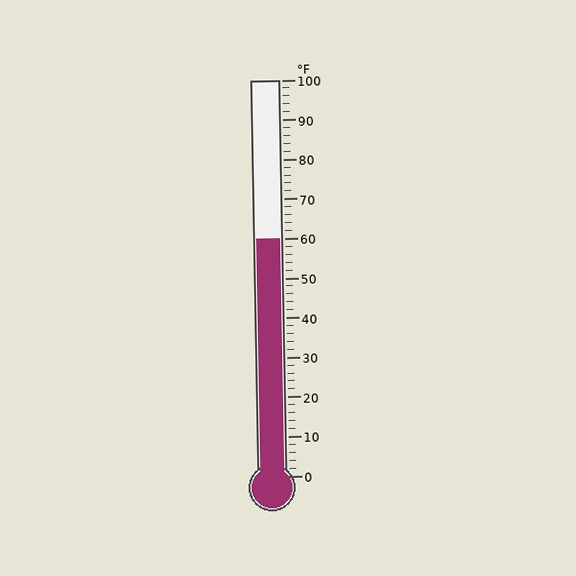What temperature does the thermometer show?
The thermometer shows approximately 60°F.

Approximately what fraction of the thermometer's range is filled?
The thermometer is filled to approximately 60% of its range.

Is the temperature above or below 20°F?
The temperature is above 20°F.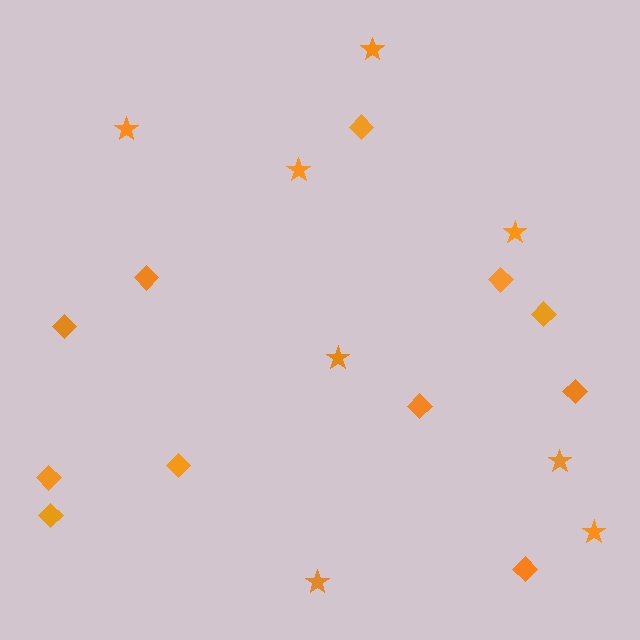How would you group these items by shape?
There are 2 groups: one group of diamonds (11) and one group of stars (8).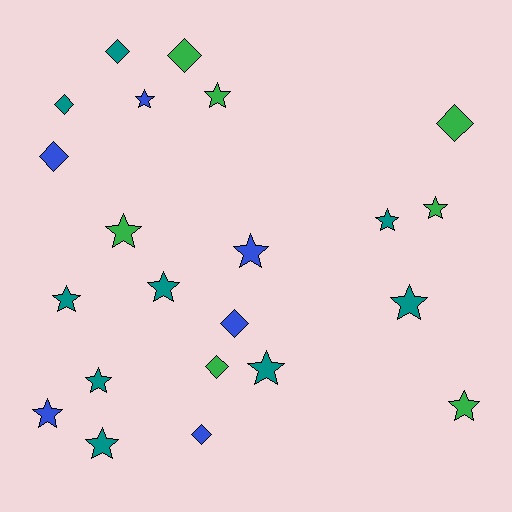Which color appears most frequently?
Teal, with 9 objects.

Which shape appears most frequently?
Star, with 14 objects.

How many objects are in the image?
There are 22 objects.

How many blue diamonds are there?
There are 3 blue diamonds.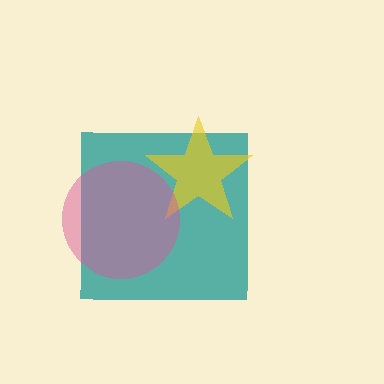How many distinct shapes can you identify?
There are 3 distinct shapes: a teal square, a yellow star, a pink circle.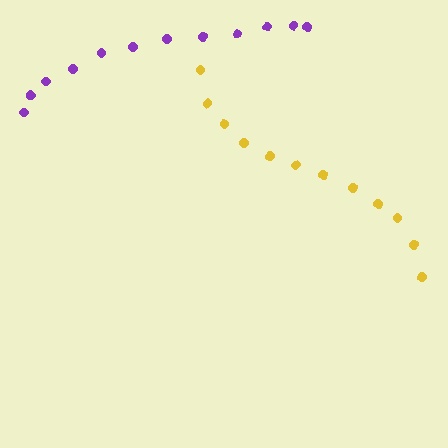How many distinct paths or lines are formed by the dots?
There are 2 distinct paths.